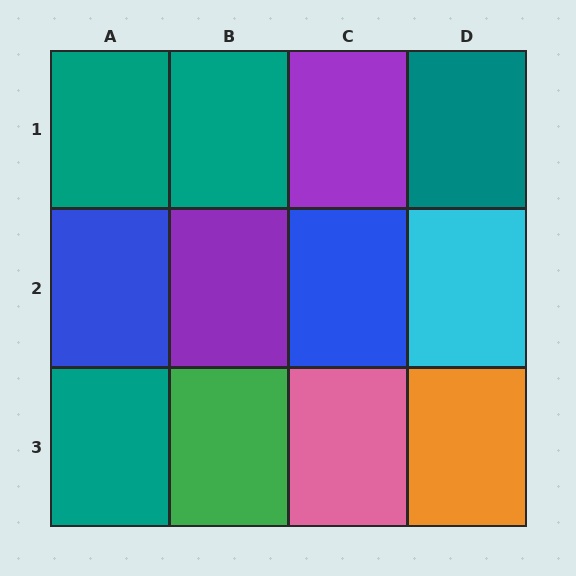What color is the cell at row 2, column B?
Purple.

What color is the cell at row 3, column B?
Green.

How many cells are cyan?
1 cell is cyan.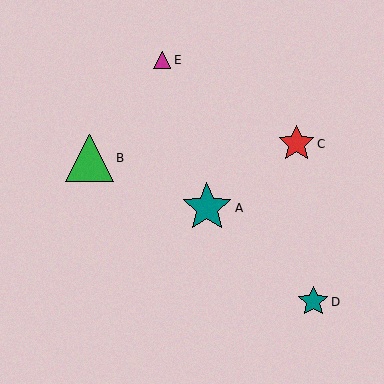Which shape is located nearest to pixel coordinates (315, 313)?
The teal star (labeled D) at (313, 302) is nearest to that location.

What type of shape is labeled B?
Shape B is a green triangle.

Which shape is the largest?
The teal star (labeled A) is the largest.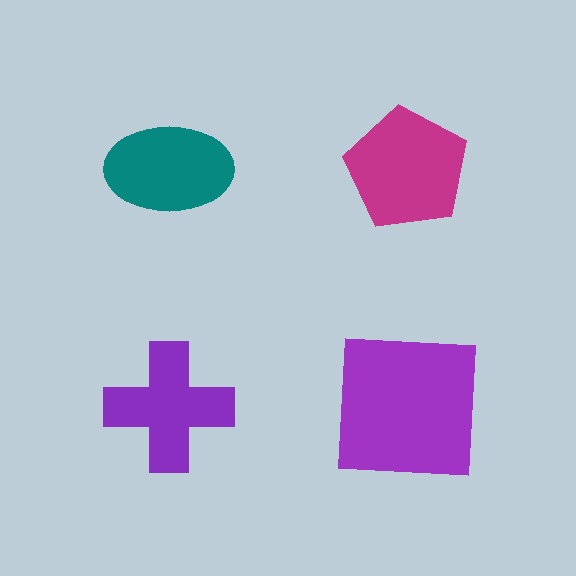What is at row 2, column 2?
A purple square.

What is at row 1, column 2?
A magenta pentagon.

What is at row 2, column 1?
A purple cross.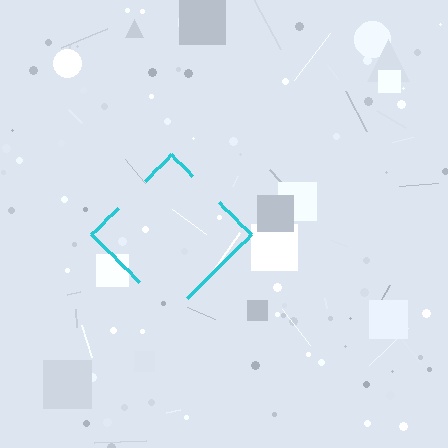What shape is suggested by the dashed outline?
The dashed outline suggests a diamond.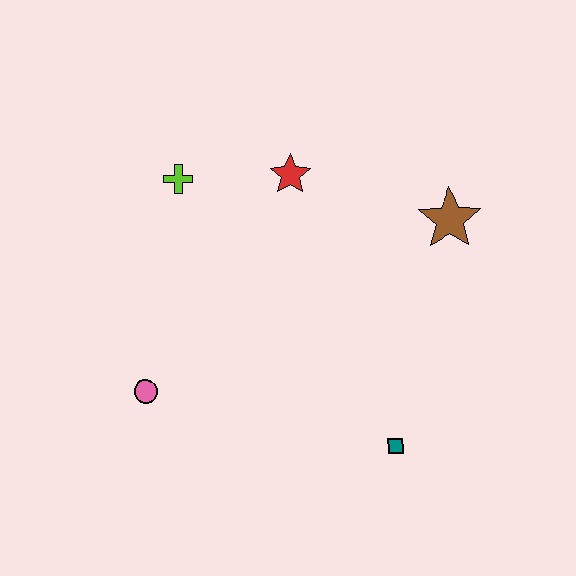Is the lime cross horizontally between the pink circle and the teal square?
Yes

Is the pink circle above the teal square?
Yes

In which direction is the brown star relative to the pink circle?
The brown star is to the right of the pink circle.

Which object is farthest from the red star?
The teal square is farthest from the red star.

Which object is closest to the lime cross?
The red star is closest to the lime cross.